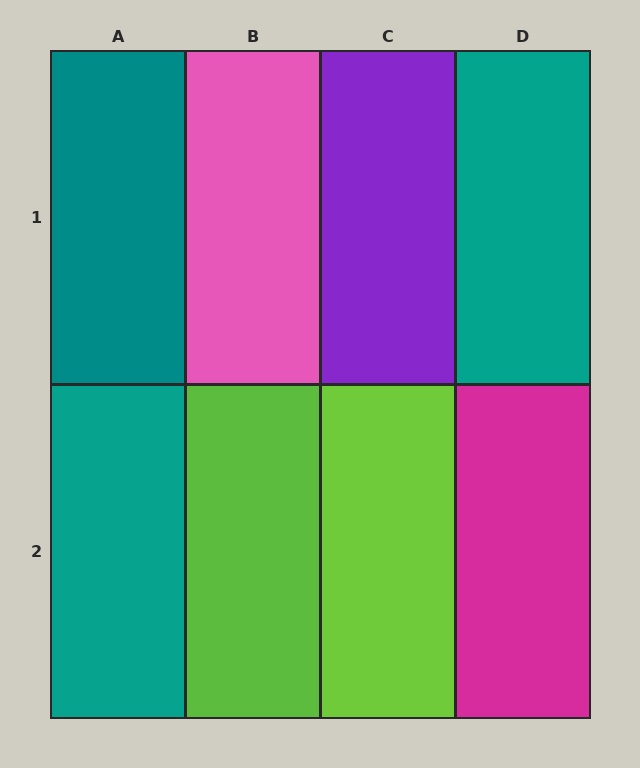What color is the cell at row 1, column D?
Teal.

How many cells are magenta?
1 cell is magenta.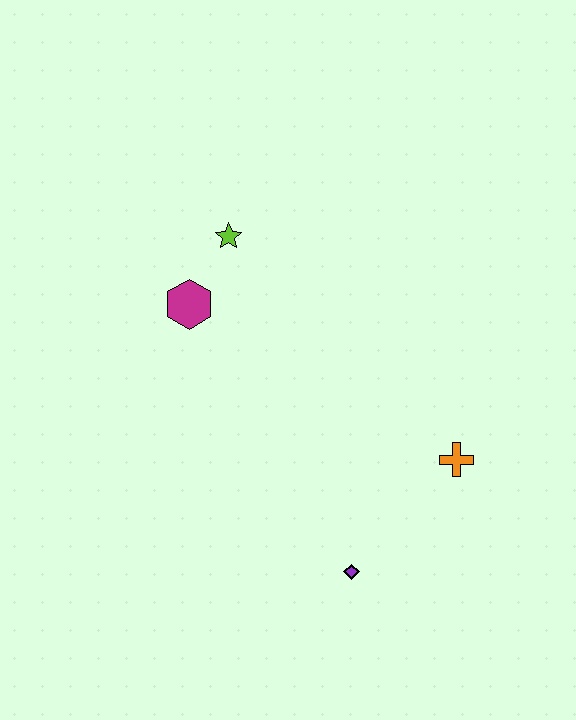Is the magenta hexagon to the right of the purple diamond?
No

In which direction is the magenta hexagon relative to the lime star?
The magenta hexagon is below the lime star.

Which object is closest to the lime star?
The magenta hexagon is closest to the lime star.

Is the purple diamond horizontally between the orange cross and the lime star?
Yes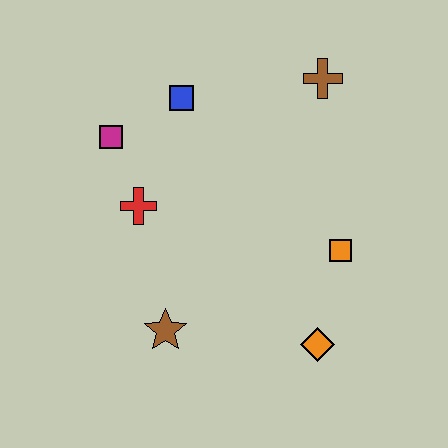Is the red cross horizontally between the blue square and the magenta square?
Yes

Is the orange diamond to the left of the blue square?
No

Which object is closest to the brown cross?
The blue square is closest to the brown cross.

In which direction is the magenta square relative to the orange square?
The magenta square is to the left of the orange square.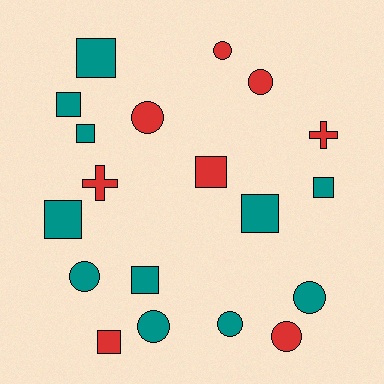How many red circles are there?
There are 4 red circles.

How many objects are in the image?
There are 19 objects.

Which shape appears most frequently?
Square, with 9 objects.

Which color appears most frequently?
Teal, with 11 objects.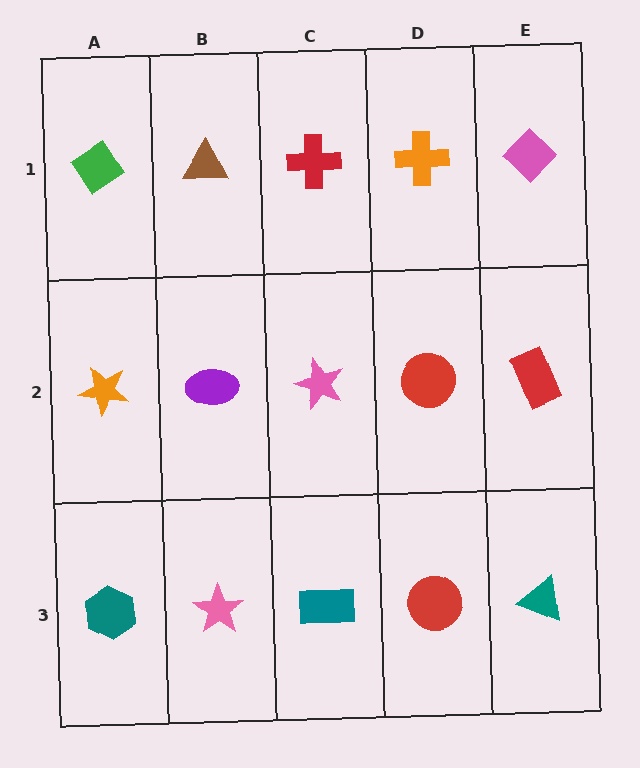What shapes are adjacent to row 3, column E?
A red rectangle (row 2, column E), a red circle (row 3, column D).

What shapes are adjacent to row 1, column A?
An orange star (row 2, column A), a brown triangle (row 1, column B).